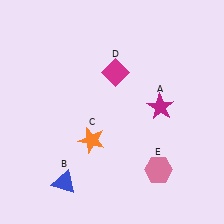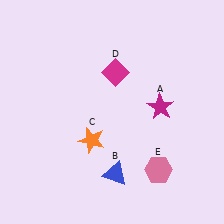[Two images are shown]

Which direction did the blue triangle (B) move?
The blue triangle (B) moved right.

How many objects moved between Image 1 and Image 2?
1 object moved between the two images.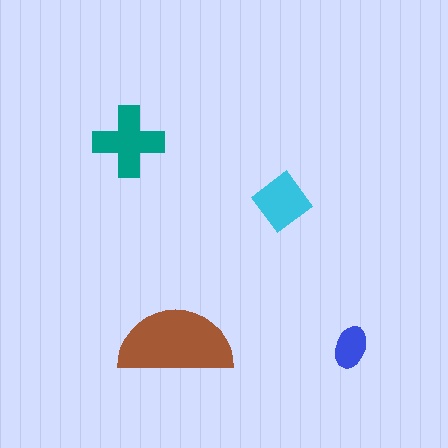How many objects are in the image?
There are 4 objects in the image.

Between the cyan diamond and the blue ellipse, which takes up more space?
The cyan diamond.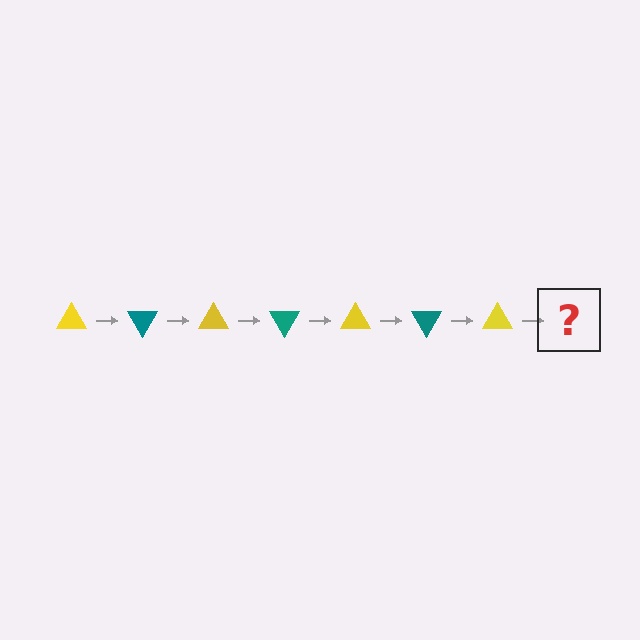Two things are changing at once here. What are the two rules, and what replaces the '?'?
The two rules are that it rotates 60 degrees each step and the color cycles through yellow and teal. The '?' should be a teal triangle, rotated 420 degrees from the start.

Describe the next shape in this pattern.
It should be a teal triangle, rotated 420 degrees from the start.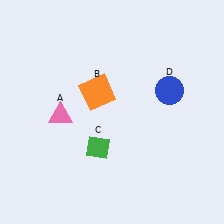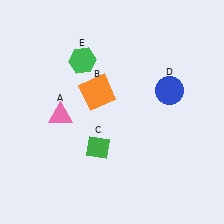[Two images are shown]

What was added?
A green hexagon (E) was added in Image 2.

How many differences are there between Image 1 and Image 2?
There is 1 difference between the two images.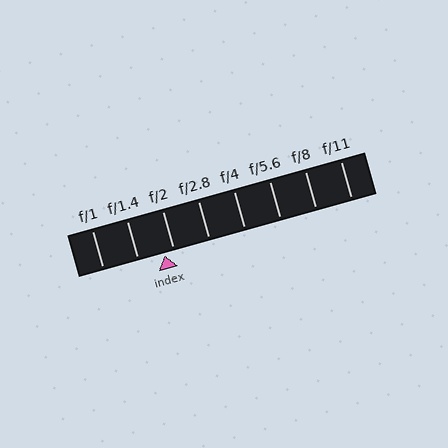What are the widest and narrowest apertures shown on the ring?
The widest aperture shown is f/1 and the narrowest is f/11.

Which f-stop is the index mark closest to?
The index mark is closest to f/2.